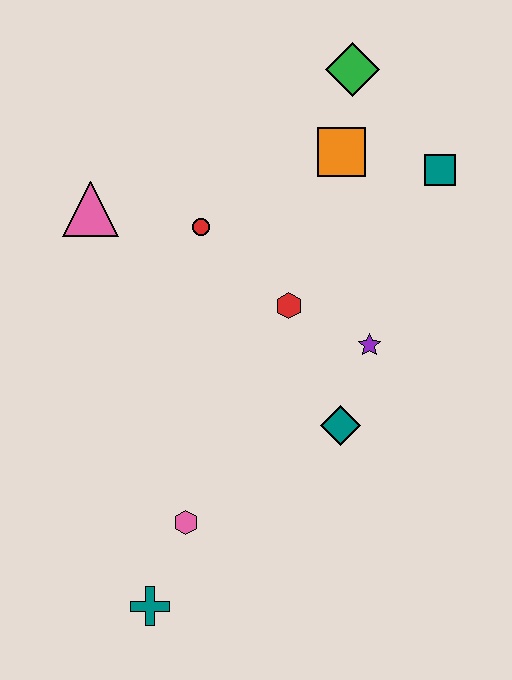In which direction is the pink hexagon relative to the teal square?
The pink hexagon is below the teal square.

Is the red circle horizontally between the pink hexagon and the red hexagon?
Yes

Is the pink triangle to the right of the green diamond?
No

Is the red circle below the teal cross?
No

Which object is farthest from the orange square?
The teal cross is farthest from the orange square.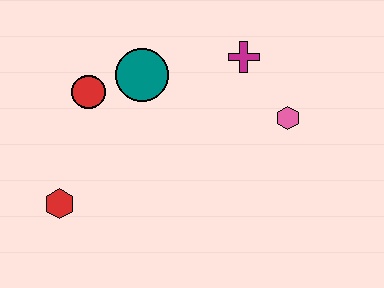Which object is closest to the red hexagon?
The red circle is closest to the red hexagon.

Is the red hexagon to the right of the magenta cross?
No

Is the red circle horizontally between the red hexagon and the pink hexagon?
Yes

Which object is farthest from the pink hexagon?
The red hexagon is farthest from the pink hexagon.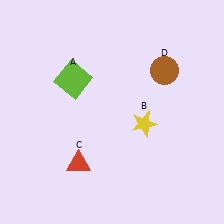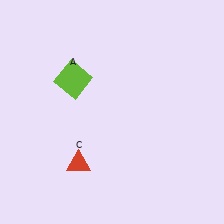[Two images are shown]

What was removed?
The yellow star (B), the brown circle (D) were removed in Image 2.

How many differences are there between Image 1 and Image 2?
There are 2 differences between the two images.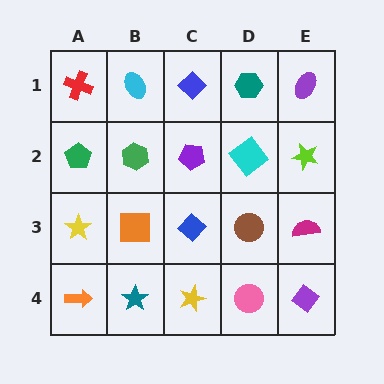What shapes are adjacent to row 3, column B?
A green hexagon (row 2, column B), a teal star (row 4, column B), a yellow star (row 3, column A), a blue diamond (row 3, column C).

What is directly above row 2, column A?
A red cross.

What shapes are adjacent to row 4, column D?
A brown circle (row 3, column D), a yellow star (row 4, column C), a purple diamond (row 4, column E).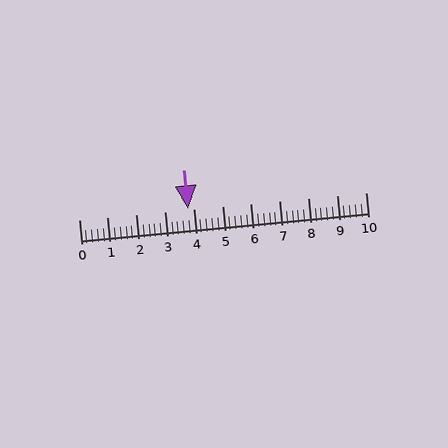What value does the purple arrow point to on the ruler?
The purple arrow points to approximately 3.8.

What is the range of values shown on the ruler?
The ruler shows values from 0 to 10.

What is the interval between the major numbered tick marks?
The major tick marks are spaced 1 units apart.